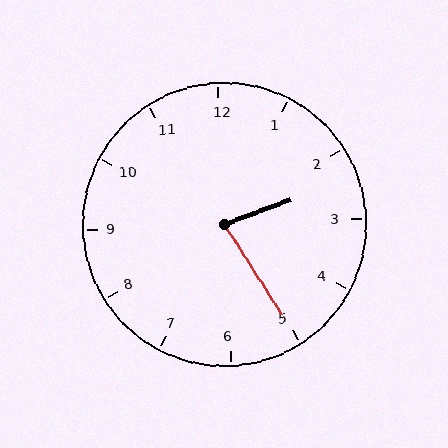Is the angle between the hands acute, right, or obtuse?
It is acute.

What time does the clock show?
2:25.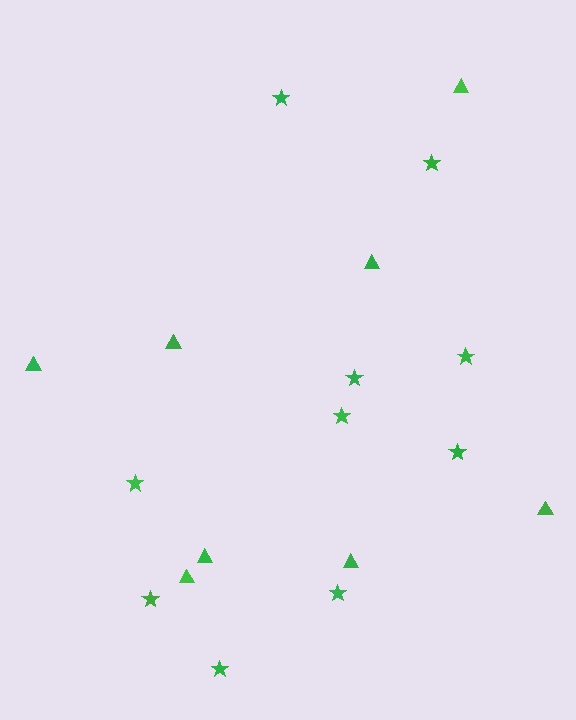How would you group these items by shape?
There are 2 groups: one group of stars (10) and one group of triangles (8).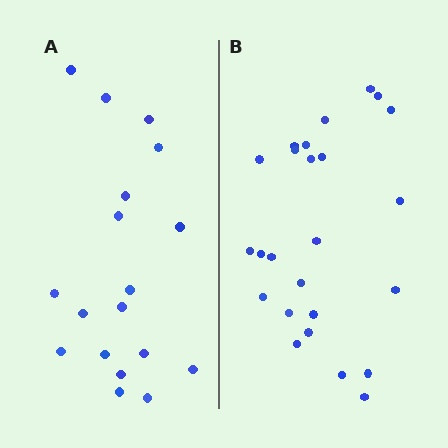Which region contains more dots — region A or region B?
Region B (the right region) has more dots.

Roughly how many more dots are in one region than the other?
Region B has roughly 8 or so more dots than region A.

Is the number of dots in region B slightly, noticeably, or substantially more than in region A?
Region B has noticeably more, but not dramatically so. The ratio is roughly 1.4 to 1.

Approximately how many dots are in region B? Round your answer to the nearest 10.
About 20 dots. (The exact count is 25, which rounds to 20.)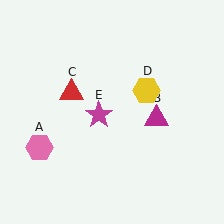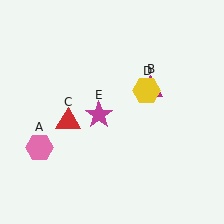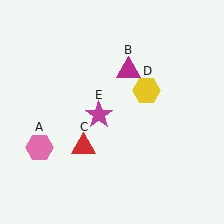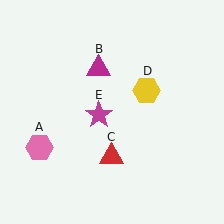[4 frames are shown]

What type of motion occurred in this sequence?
The magenta triangle (object B), red triangle (object C) rotated counterclockwise around the center of the scene.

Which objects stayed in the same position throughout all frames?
Pink hexagon (object A) and yellow hexagon (object D) and magenta star (object E) remained stationary.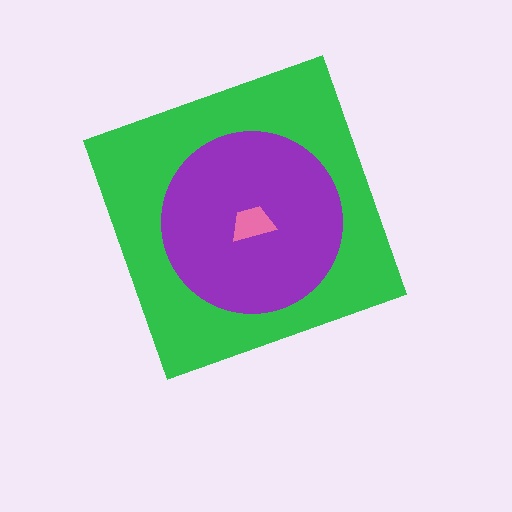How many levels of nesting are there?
3.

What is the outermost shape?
The green diamond.